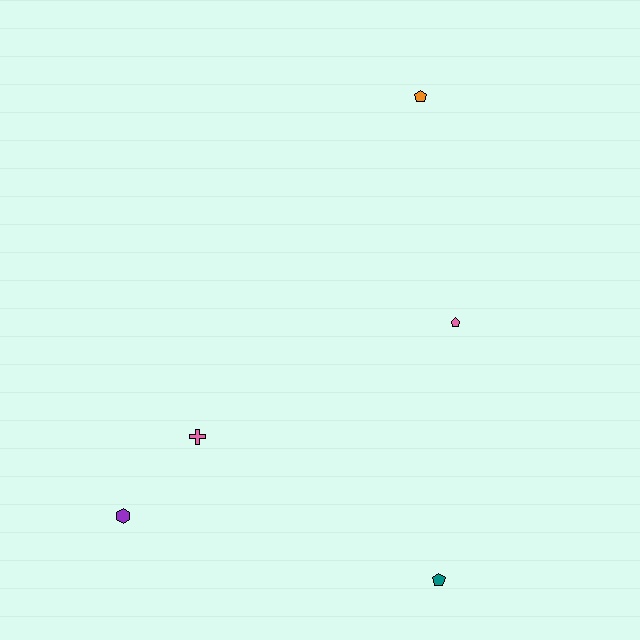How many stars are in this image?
There are no stars.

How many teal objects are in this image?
There is 1 teal object.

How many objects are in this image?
There are 5 objects.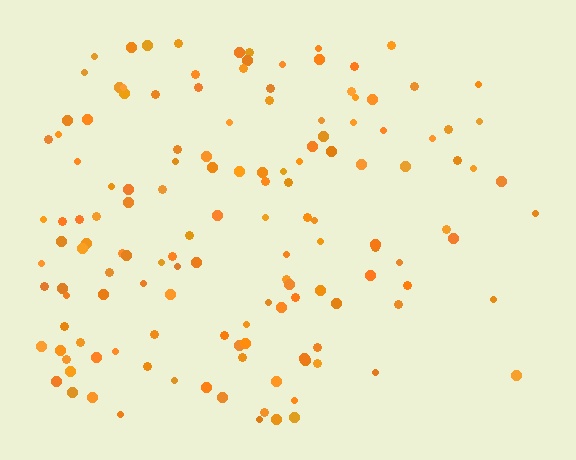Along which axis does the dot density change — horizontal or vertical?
Horizontal.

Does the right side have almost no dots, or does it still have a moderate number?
Still a moderate number, just noticeably fewer than the left.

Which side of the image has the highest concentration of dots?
The left.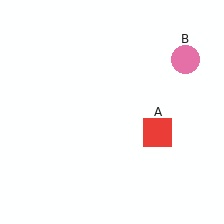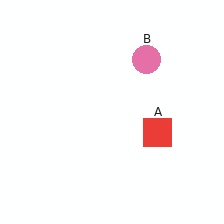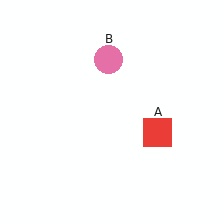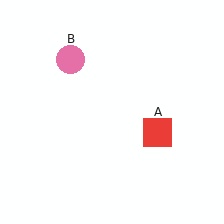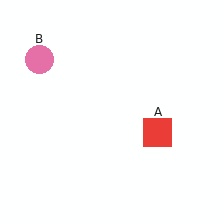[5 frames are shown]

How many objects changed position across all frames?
1 object changed position: pink circle (object B).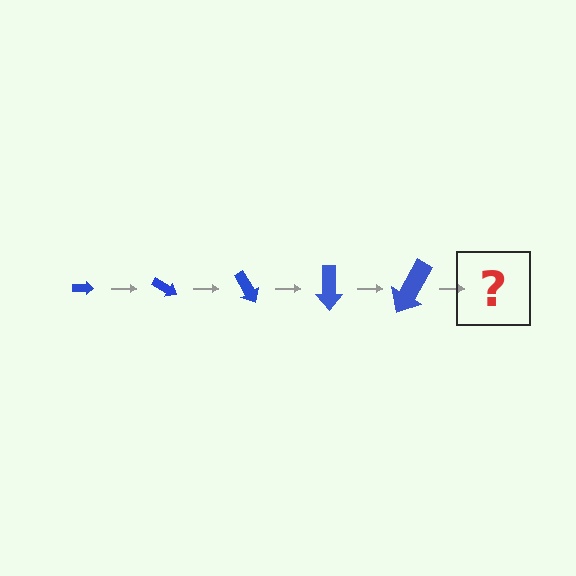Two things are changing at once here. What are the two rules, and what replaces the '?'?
The two rules are that the arrow grows larger each step and it rotates 30 degrees each step. The '?' should be an arrow, larger than the previous one and rotated 150 degrees from the start.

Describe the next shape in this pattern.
It should be an arrow, larger than the previous one and rotated 150 degrees from the start.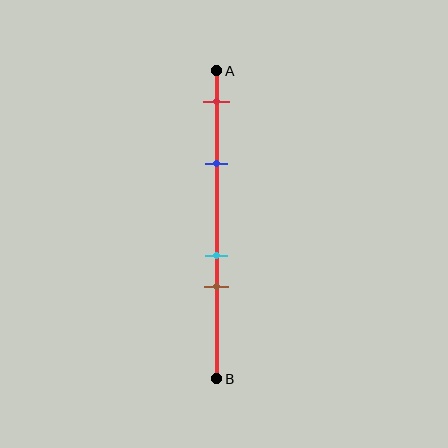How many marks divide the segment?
There are 4 marks dividing the segment.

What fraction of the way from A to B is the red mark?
The red mark is approximately 10% (0.1) of the way from A to B.